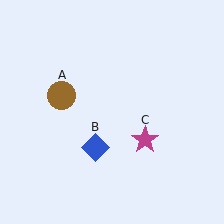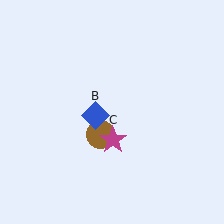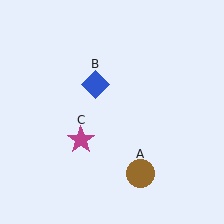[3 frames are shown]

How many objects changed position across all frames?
3 objects changed position: brown circle (object A), blue diamond (object B), magenta star (object C).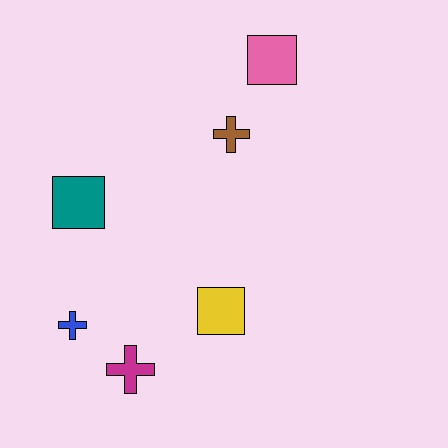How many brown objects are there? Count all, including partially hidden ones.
There is 1 brown object.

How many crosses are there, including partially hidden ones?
There are 3 crosses.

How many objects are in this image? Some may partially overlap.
There are 6 objects.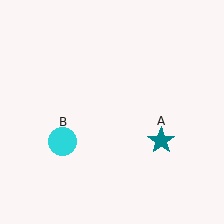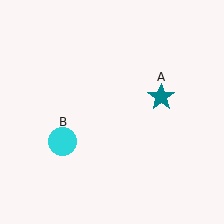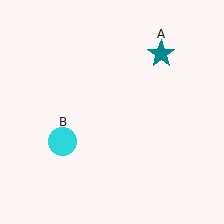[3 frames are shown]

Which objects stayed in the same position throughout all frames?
Cyan circle (object B) remained stationary.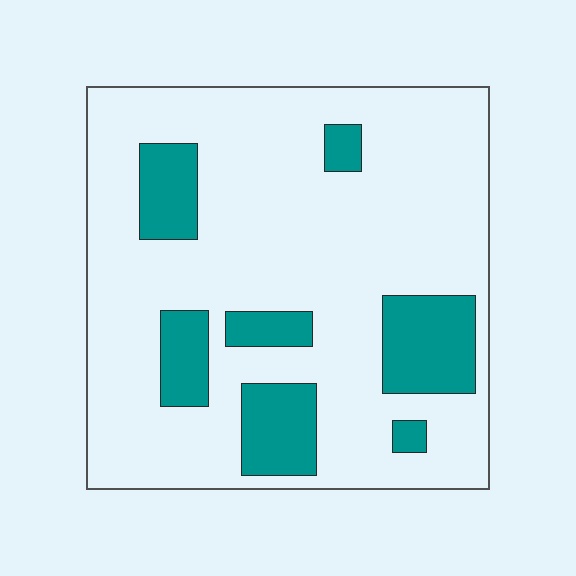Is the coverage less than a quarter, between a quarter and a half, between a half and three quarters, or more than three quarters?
Less than a quarter.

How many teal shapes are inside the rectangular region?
7.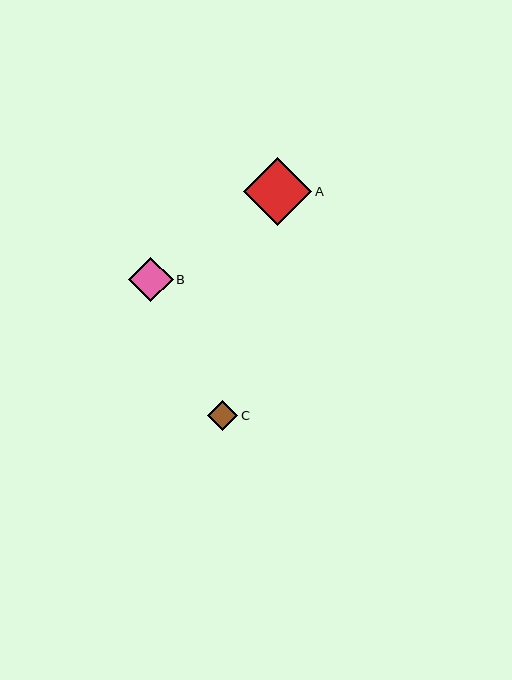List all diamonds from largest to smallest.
From largest to smallest: A, B, C.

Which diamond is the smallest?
Diamond C is the smallest with a size of approximately 30 pixels.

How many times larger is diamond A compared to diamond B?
Diamond A is approximately 1.5 times the size of diamond B.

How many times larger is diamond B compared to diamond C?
Diamond B is approximately 1.5 times the size of diamond C.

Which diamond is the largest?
Diamond A is the largest with a size of approximately 68 pixels.